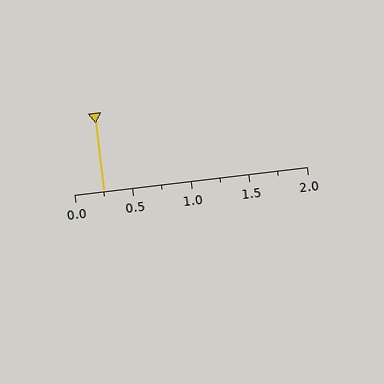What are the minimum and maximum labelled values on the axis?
The axis runs from 0.0 to 2.0.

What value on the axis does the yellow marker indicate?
The marker indicates approximately 0.25.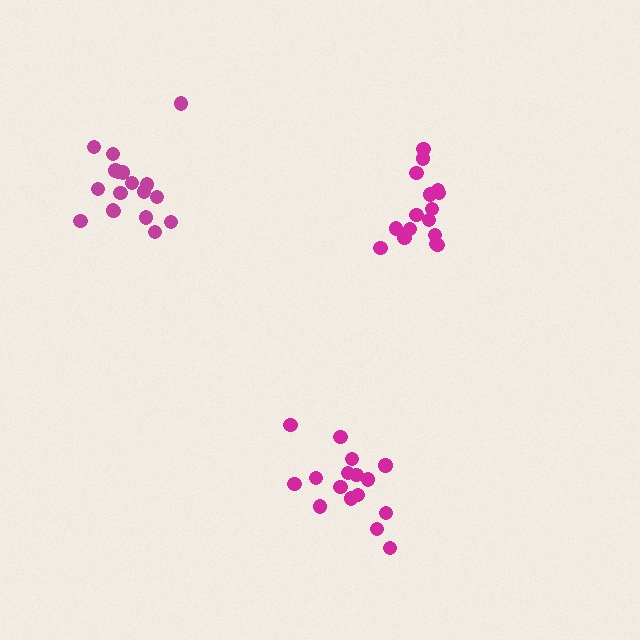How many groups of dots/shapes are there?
There are 3 groups.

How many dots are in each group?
Group 1: 16 dots, Group 2: 18 dots, Group 3: 16 dots (50 total).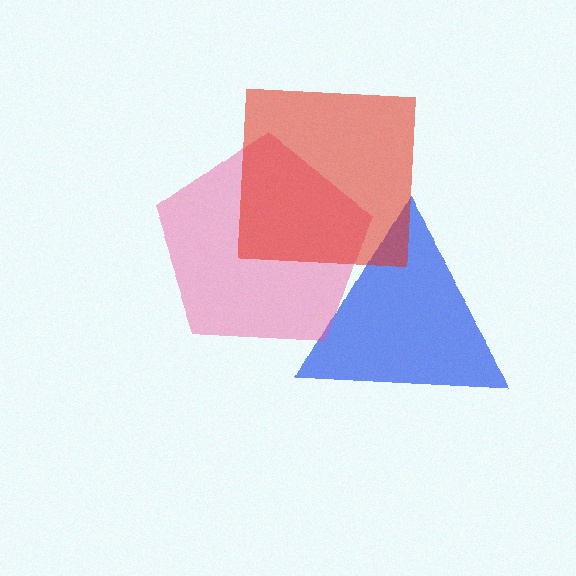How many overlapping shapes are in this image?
There are 3 overlapping shapes in the image.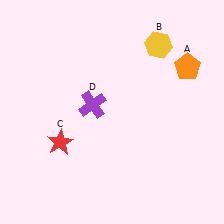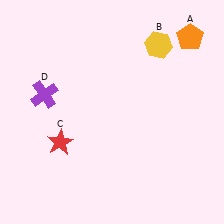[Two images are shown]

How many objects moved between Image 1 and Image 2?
2 objects moved between the two images.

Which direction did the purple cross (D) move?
The purple cross (D) moved left.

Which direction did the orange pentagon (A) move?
The orange pentagon (A) moved up.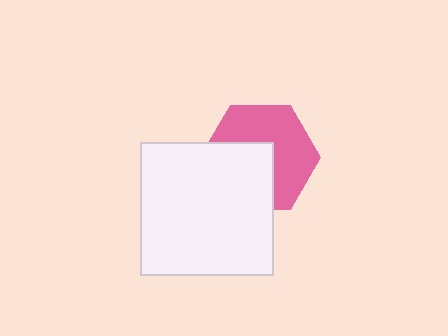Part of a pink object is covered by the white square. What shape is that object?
It is a hexagon.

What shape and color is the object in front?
The object in front is a white square.